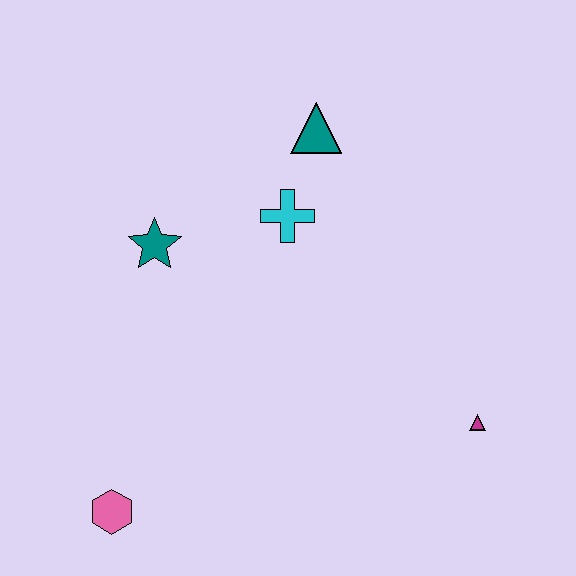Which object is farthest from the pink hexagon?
The teal triangle is farthest from the pink hexagon.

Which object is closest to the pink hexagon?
The teal star is closest to the pink hexagon.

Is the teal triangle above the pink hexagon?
Yes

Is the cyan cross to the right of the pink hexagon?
Yes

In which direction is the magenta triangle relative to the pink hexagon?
The magenta triangle is to the right of the pink hexagon.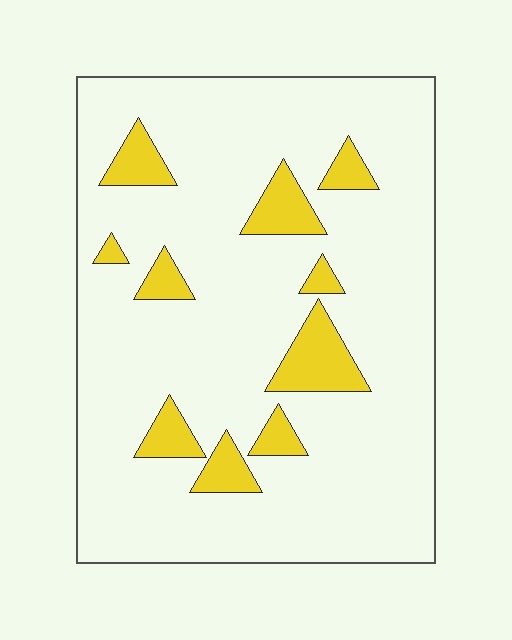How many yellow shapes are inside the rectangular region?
10.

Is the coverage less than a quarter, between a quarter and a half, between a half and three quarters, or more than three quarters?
Less than a quarter.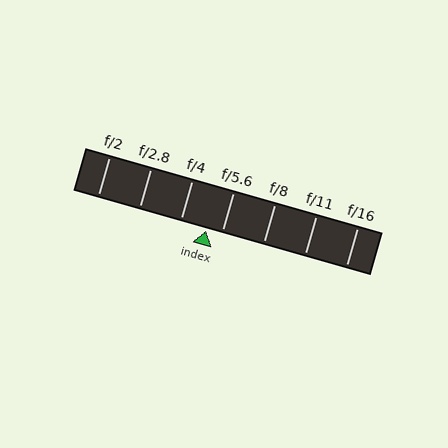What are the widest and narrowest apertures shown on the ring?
The widest aperture shown is f/2 and the narrowest is f/16.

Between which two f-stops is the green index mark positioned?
The index mark is between f/4 and f/5.6.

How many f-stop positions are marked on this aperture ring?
There are 7 f-stop positions marked.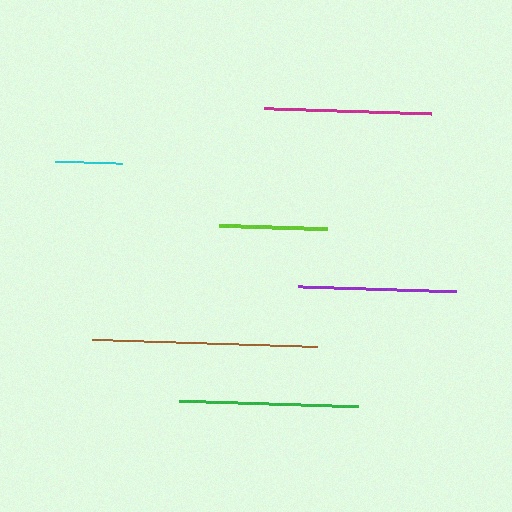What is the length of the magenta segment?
The magenta segment is approximately 166 pixels long.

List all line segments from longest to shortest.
From longest to shortest: brown, green, magenta, purple, lime, cyan.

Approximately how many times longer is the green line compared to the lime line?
The green line is approximately 1.6 times the length of the lime line.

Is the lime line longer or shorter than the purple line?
The purple line is longer than the lime line.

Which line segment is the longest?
The brown line is the longest at approximately 225 pixels.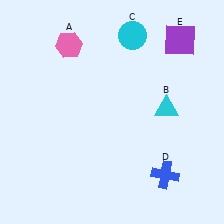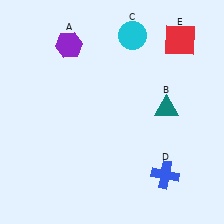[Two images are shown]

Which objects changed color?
A changed from pink to purple. B changed from cyan to teal. E changed from purple to red.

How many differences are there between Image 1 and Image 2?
There are 3 differences between the two images.